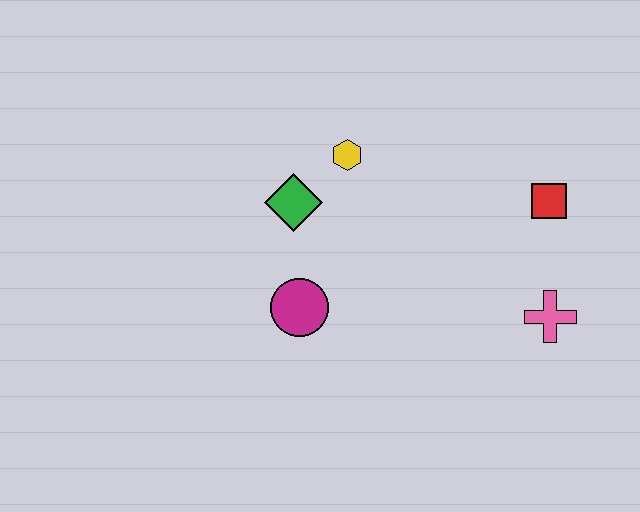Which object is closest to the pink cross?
The red square is closest to the pink cross.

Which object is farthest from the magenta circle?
The red square is farthest from the magenta circle.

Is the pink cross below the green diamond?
Yes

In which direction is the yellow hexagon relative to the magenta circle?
The yellow hexagon is above the magenta circle.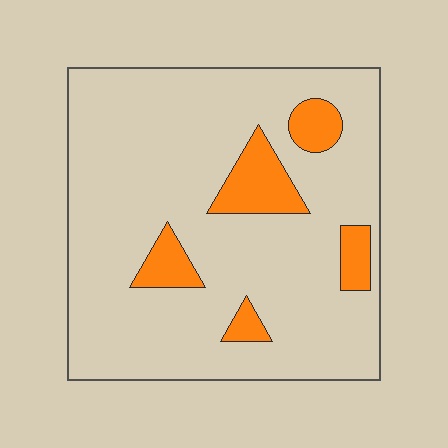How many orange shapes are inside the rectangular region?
5.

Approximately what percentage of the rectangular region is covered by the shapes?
Approximately 15%.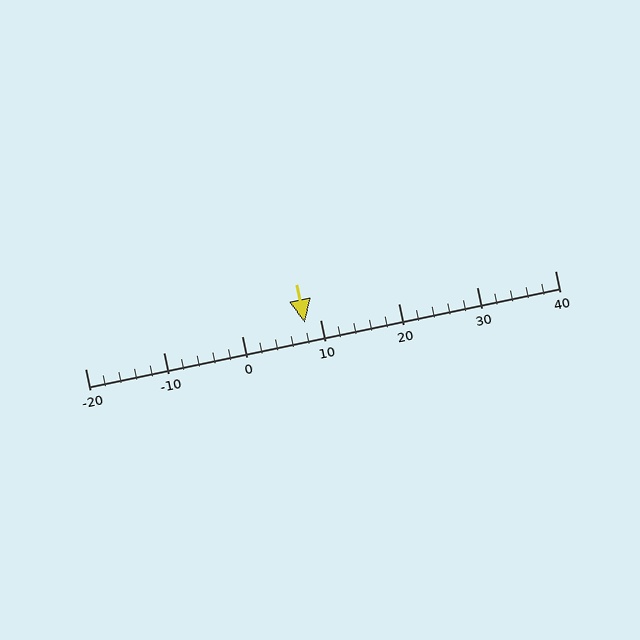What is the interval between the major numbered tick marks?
The major tick marks are spaced 10 units apart.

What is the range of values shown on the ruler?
The ruler shows values from -20 to 40.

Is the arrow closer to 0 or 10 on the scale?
The arrow is closer to 10.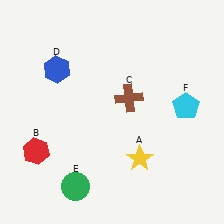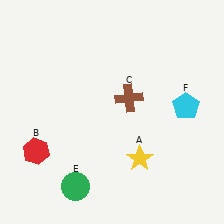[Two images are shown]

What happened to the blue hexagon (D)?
The blue hexagon (D) was removed in Image 2. It was in the top-left area of Image 1.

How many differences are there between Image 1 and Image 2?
There is 1 difference between the two images.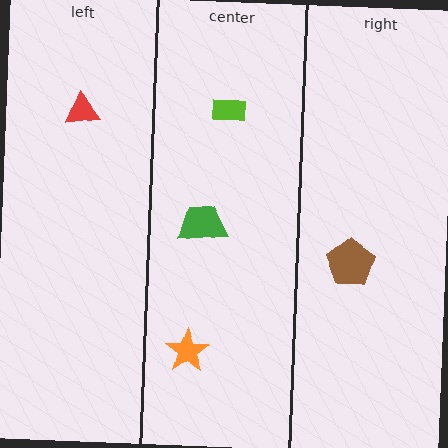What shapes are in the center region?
The orange star, the green trapezoid, the lime rectangle.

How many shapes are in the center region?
3.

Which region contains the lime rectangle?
The center region.